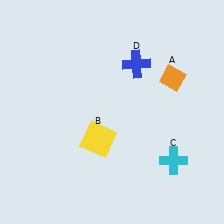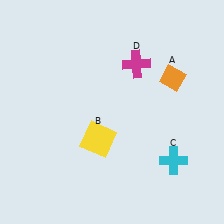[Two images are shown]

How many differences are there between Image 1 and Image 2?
There is 1 difference between the two images.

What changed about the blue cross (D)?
In Image 1, D is blue. In Image 2, it changed to magenta.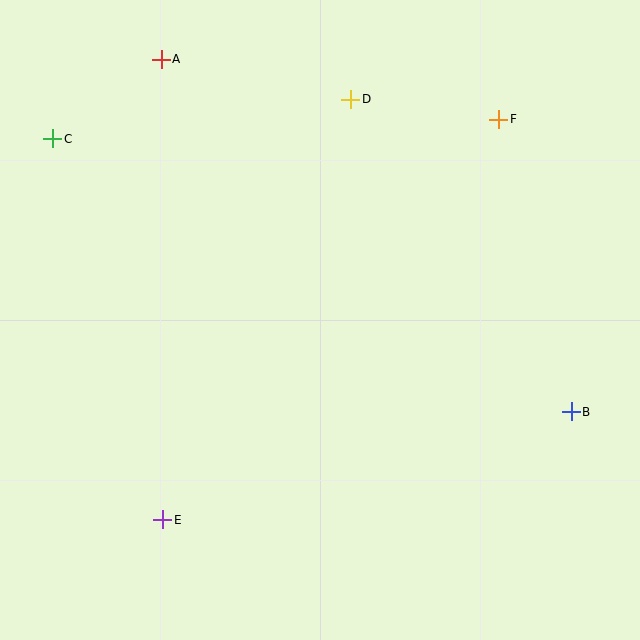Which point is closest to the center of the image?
Point D at (351, 99) is closest to the center.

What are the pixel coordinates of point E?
Point E is at (163, 520).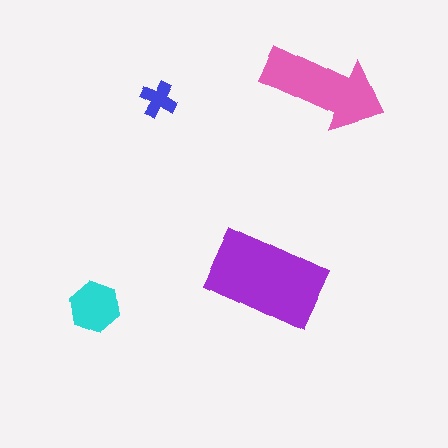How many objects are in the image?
There are 4 objects in the image.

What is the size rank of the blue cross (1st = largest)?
4th.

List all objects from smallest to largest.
The blue cross, the cyan hexagon, the pink arrow, the purple rectangle.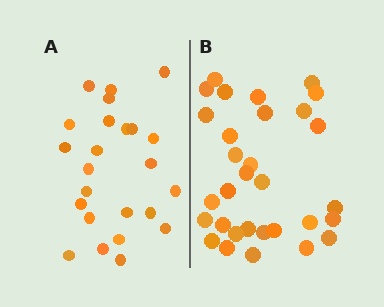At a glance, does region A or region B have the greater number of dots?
Region B (the right region) has more dots.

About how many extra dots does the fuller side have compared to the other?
Region B has roughly 8 or so more dots than region A.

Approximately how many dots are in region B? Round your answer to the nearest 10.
About 30 dots. (The exact count is 31, which rounds to 30.)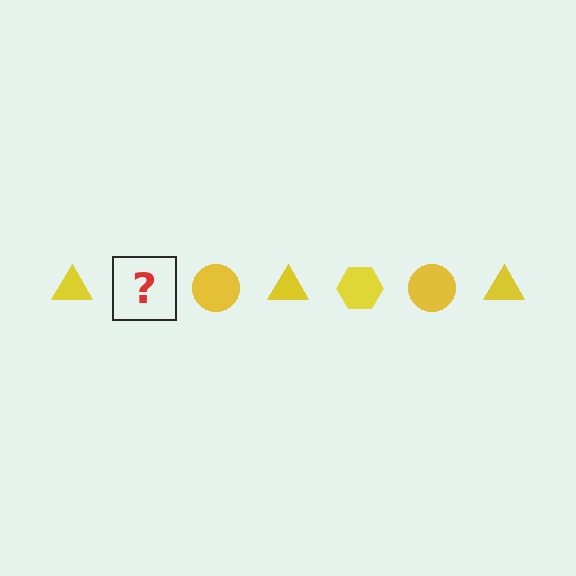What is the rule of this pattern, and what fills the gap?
The rule is that the pattern cycles through triangle, hexagon, circle shapes in yellow. The gap should be filled with a yellow hexagon.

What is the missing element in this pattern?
The missing element is a yellow hexagon.